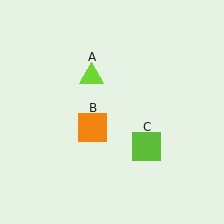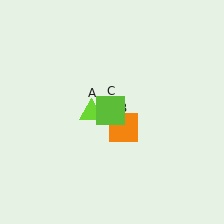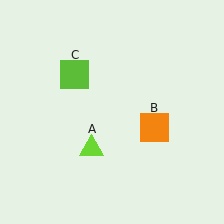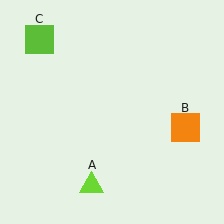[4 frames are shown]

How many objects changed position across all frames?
3 objects changed position: lime triangle (object A), orange square (object B), lime square (object C).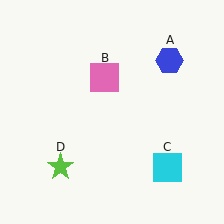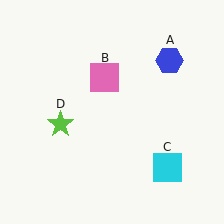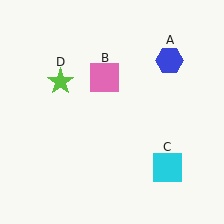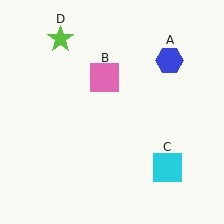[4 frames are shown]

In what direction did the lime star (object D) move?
The lime star (object D) moved up.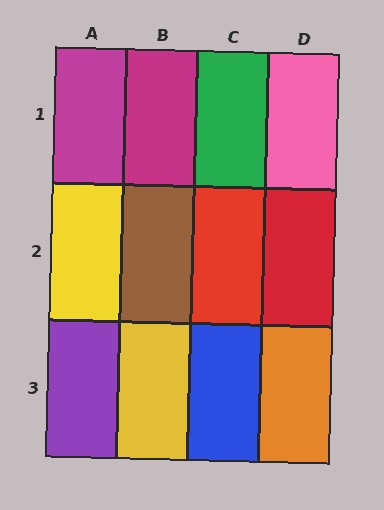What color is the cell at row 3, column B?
Yellow.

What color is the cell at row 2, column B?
Brown.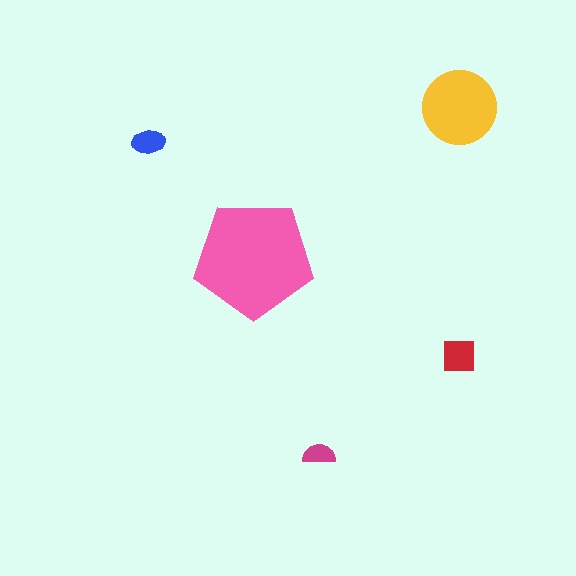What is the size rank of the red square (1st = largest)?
3rd.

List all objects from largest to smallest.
The pink pentagon, the yellow circle, the red square, the blue ellipse, the magenta semicircle.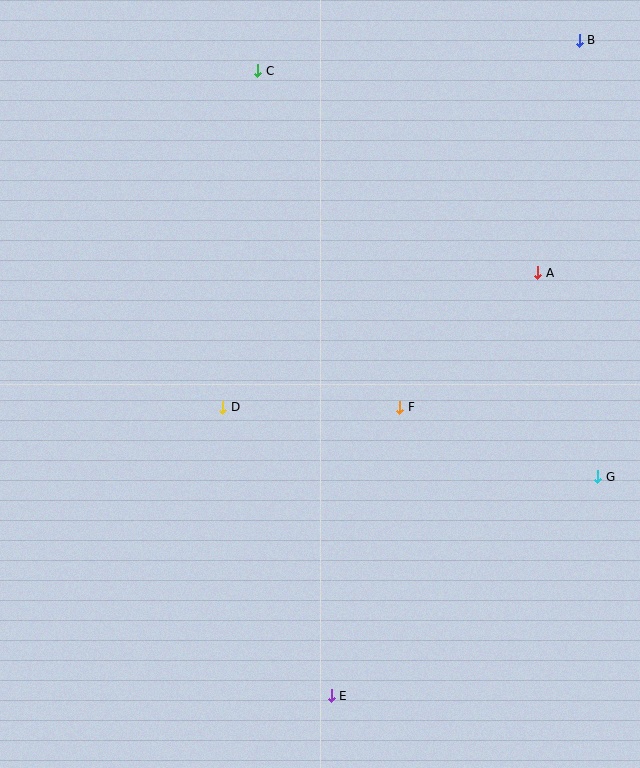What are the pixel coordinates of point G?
Point G is at (598, 477).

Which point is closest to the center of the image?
Point F at (400, 407) is closest to the center.